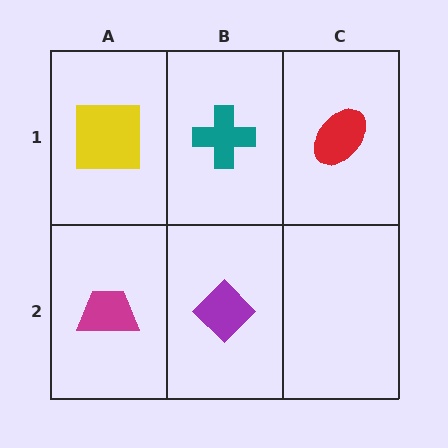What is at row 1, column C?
A red ellipse.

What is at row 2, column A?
A magenta trapezoid.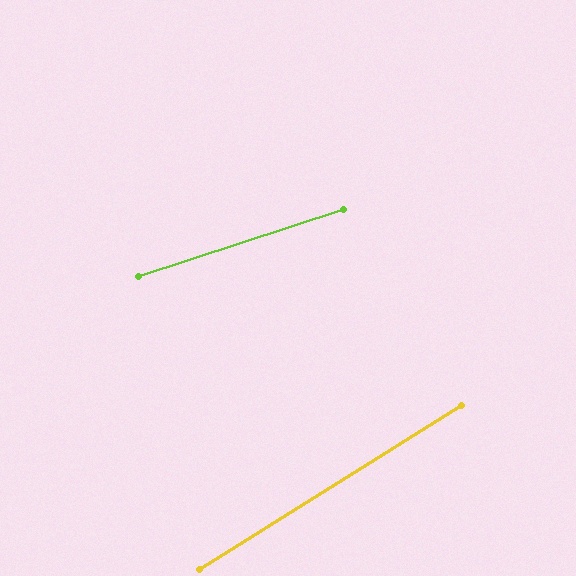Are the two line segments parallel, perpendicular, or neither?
Neither parallel nor perpendicular — they differ by about 14°.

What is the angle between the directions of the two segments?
Approximately 14 degrees.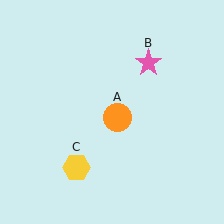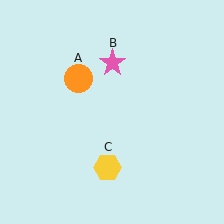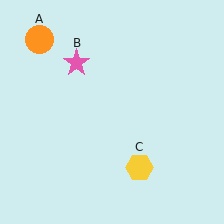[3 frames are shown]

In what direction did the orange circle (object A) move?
The orange circle (object A) moved up and to the left.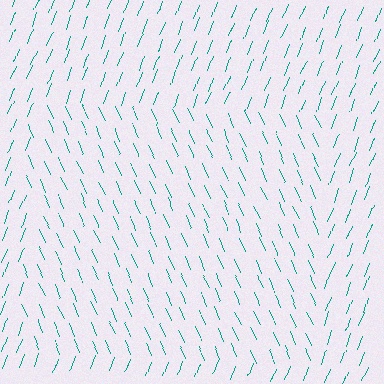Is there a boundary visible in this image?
Yes, there is a texture boundary formed by a change in line orientation.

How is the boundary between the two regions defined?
The boundary is defined purely by a change in line orientation (approximately 45 degrees difference). All lines are the same color and thickness.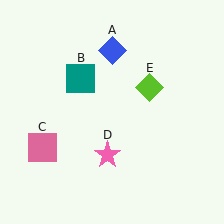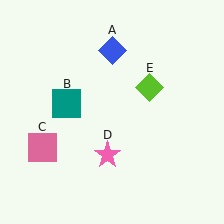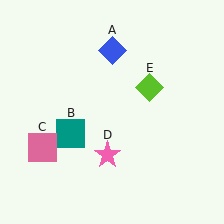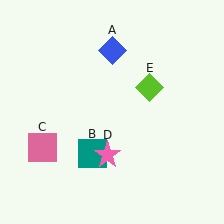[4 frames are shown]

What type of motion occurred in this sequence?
The teal square (object B) rotated counterclockwise around the center of the scene.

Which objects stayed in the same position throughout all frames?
Blue diamond (object A) and pink square (object C) and pink star (object D) and lime diamond (object E) remained stationary.